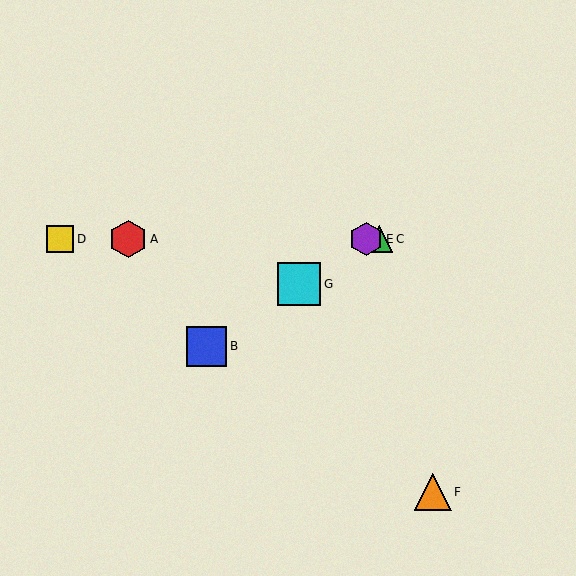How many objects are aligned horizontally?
4 objects (A, C, D, E) are aligned horizontally.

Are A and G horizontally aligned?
No, A is at y≈239 and G is at y≈284.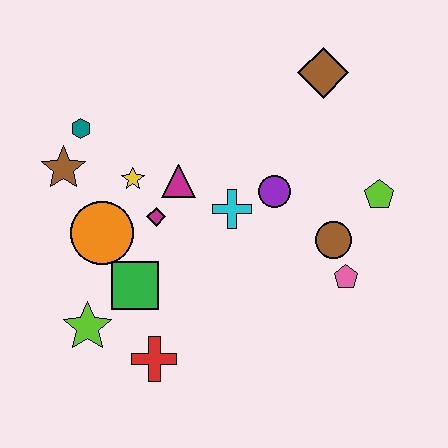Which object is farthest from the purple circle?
The lime star is farthest from the purple circle.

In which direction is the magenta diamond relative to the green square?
The magenta diamond is above the green square.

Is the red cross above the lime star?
No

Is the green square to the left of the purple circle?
Yes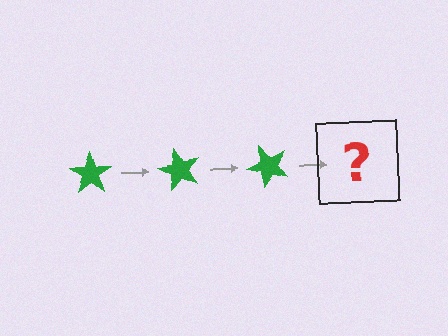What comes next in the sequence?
The next element should be a green star rotated 180 degrees.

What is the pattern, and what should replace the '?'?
The pattern is that the star rotates 60 degrees each step. The '?' should be a green star rotated 180 degrees.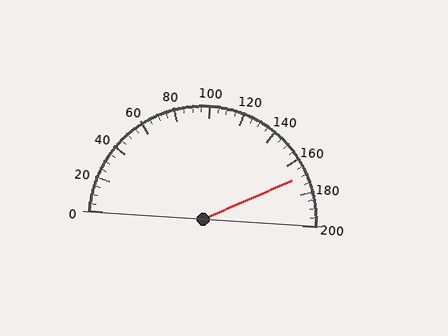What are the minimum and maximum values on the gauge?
The gauge ranges from 0 to 200.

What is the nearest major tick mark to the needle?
The nearest major tick mark is 160.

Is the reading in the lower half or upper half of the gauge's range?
The reading is in the upper half of the range (0 to 200).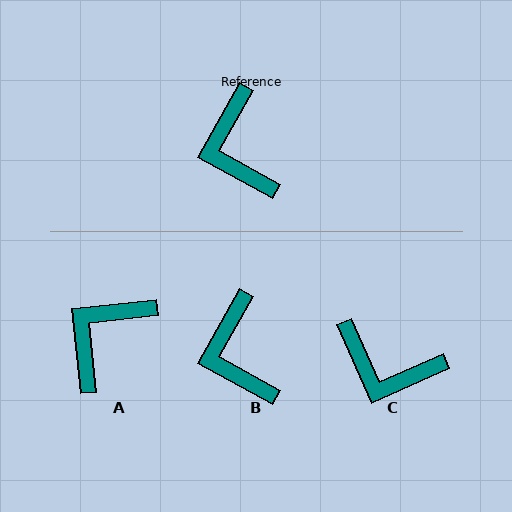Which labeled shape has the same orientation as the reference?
B.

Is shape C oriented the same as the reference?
No, it is off by about 53 degrees.